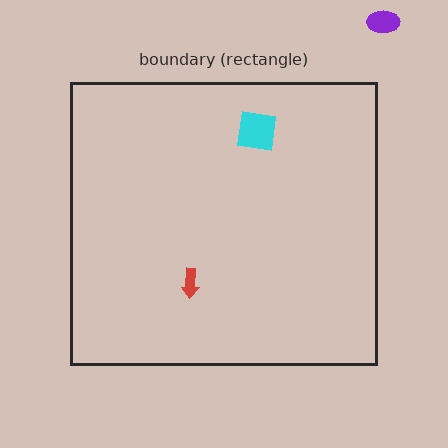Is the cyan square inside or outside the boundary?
Inside.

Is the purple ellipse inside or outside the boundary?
Outside.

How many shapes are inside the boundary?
2 inside, 1 outside.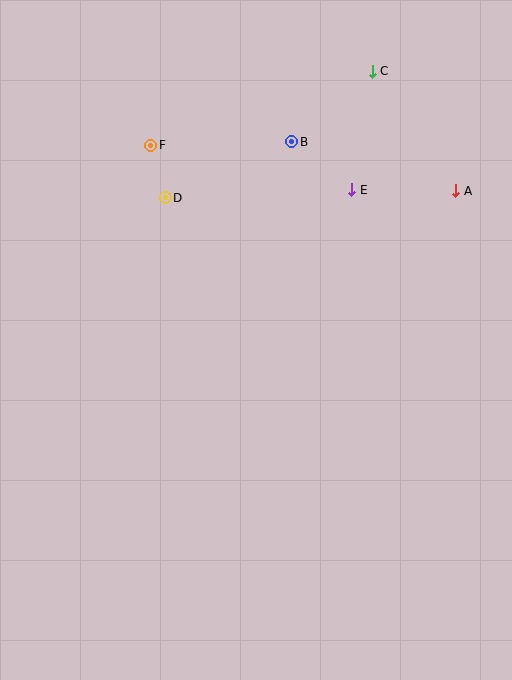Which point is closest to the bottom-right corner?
Point A is closest to the bottom-right corner.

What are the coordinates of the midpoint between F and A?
The midpoint between F and A is at (303, 168).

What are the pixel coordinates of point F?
Point F is at (151, 145).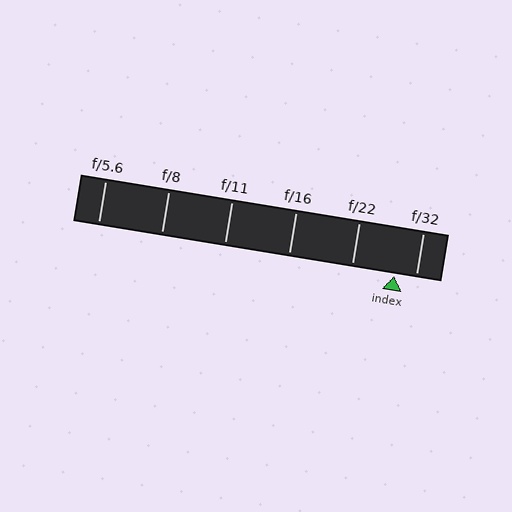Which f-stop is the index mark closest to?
The index mark is closest to f/32.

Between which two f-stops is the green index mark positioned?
The index mark is between f/22 and f/32.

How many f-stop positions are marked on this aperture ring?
There are 6 f-stop positions marked.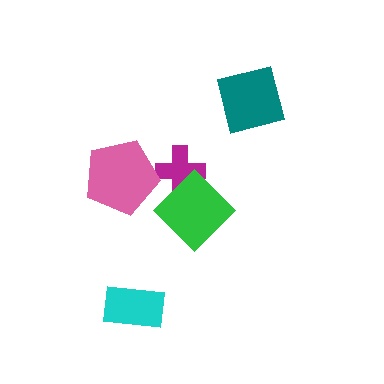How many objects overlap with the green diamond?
1 object overlaps with the green diamond.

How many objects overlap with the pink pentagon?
0 objects overlap with the pink pentagon.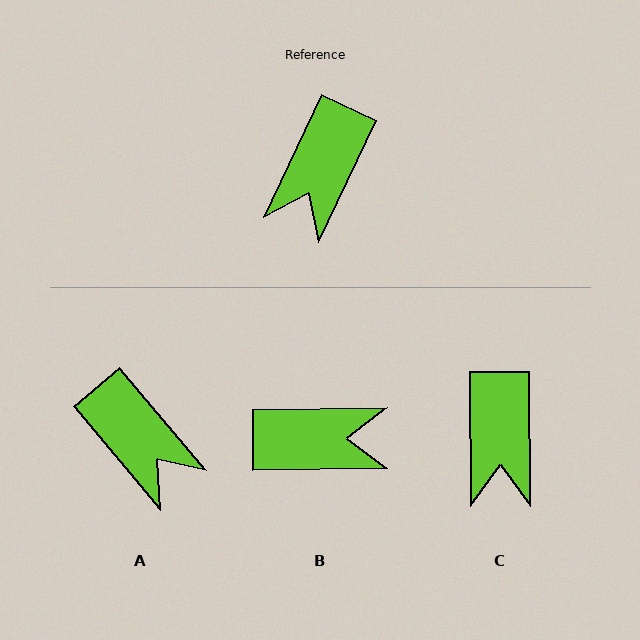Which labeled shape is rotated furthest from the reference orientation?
B, about 116 degrees away.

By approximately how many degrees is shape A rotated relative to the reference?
Approximately 65 degrees counter-clockwise.